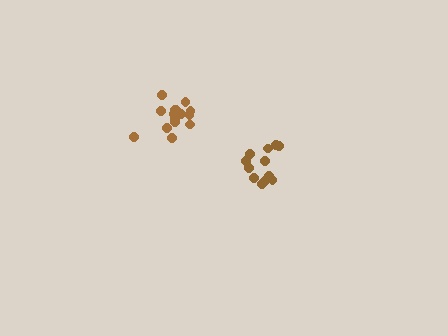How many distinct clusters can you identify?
There are 2 distinct clusters.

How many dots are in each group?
Group 1: 12 dots, Group 2: 16 dots (28 total).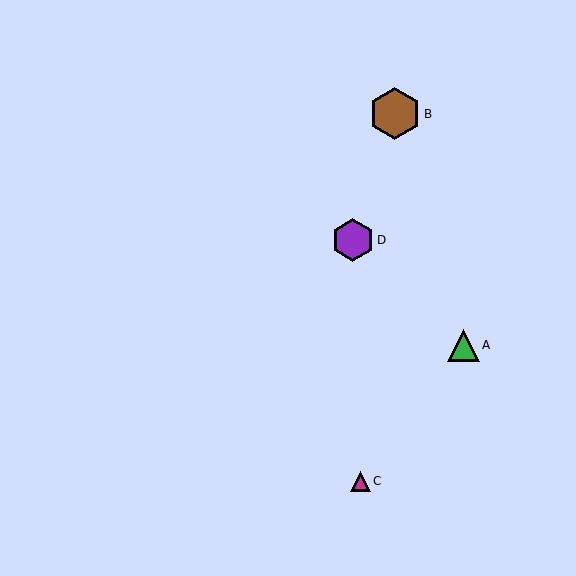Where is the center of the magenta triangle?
The center of the magenta triangle is at (360, 481).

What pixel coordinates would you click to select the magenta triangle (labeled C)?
Click at (360, 481) to select the magenta triangle C.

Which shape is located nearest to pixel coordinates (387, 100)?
The brown hexagon (labeled B) at (395, 114) is nearest to that location.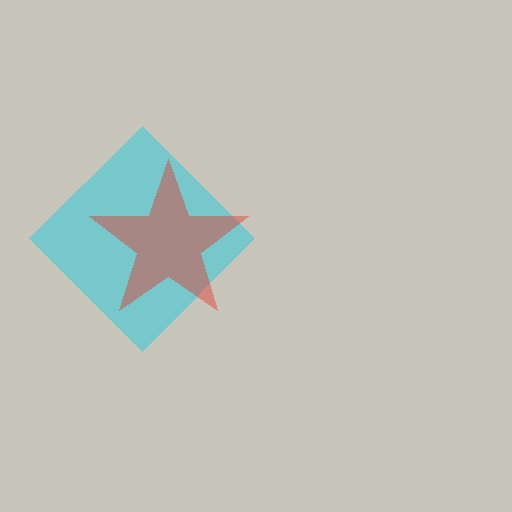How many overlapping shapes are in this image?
There are 2 overlapping shapes in the image.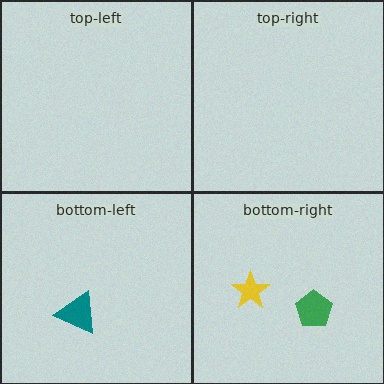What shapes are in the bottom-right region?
The green pentagon, the yellow star.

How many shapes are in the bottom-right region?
2.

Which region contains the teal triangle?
The bottom-left region.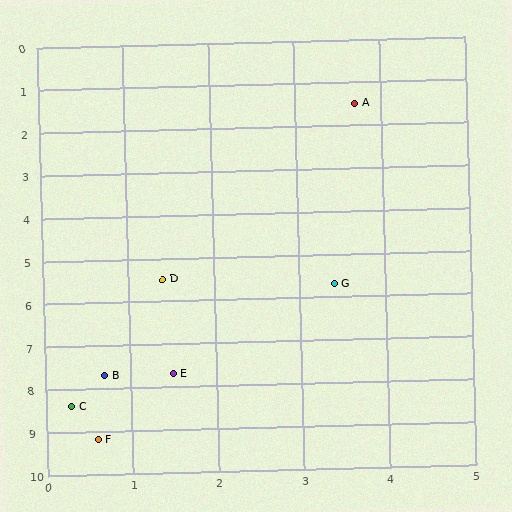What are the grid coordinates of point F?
Point F is at approximately (0.6, 9.2).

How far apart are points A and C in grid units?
Points A and C are about 7.7 grid units apart.